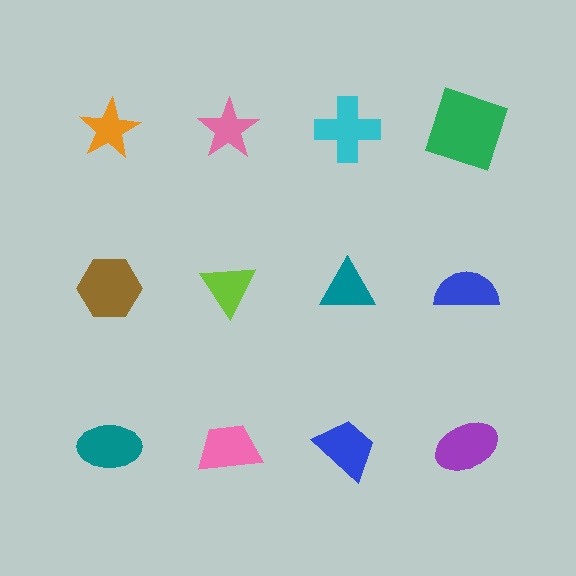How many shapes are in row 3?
4 shapes.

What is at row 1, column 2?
A pink star.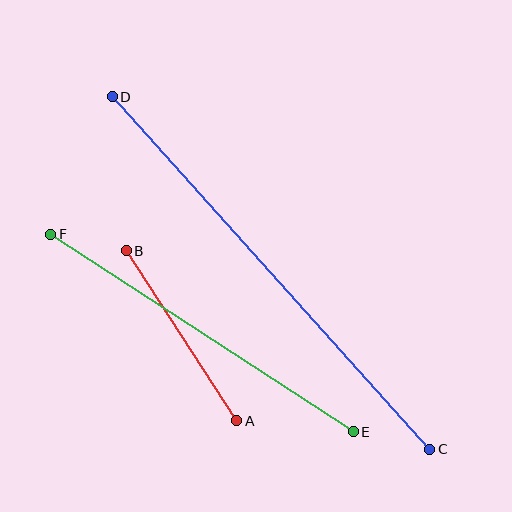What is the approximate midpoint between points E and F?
The midpoint is at approximately (202, 333) pixels.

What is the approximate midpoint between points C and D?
The midpoint is at approximately (271, 273) pixels.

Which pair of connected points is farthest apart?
Points C and D are farthest apart.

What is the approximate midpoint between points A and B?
The midpoint is at approximately (182, 336) pixels.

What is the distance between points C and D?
The distance is approximately 475 pixels.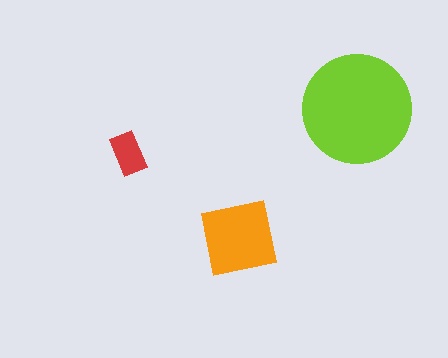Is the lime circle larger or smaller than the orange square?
Larger.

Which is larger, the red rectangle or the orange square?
The orange square.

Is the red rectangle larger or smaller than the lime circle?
Smaller.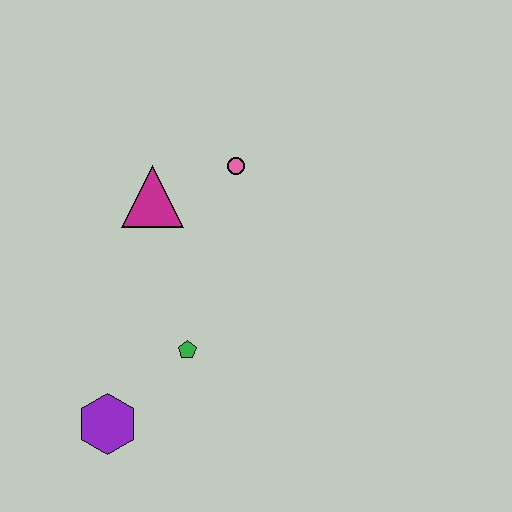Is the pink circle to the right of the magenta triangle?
Yes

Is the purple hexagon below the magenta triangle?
Yes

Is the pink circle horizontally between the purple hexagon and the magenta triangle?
No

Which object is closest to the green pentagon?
The purple hexagon is closest to the green pentagon.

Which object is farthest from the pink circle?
The purple hexagon is farthest from the pink circle.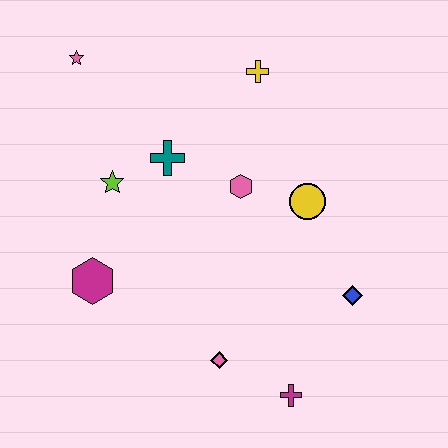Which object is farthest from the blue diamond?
The pink star is farthest from the blue diamond.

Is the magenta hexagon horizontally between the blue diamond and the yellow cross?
No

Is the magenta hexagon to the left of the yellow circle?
Yes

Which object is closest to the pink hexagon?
The yellow circle is closest to the pink hexagon.